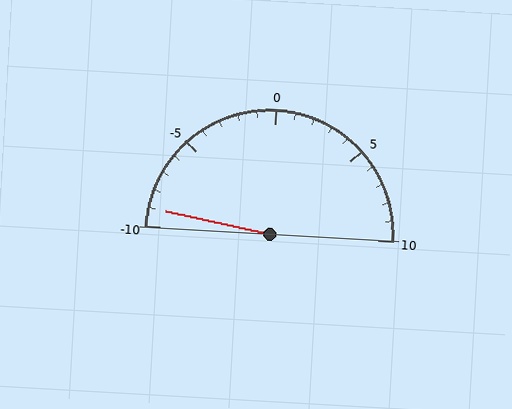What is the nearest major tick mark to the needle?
The nearest major tick mark is -10.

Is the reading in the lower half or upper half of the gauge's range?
The reading is in the lower half of the range (-10 to 10).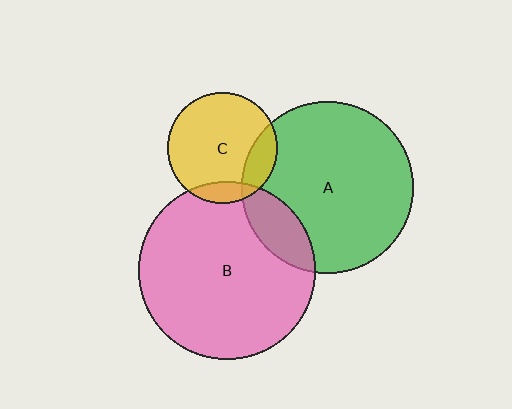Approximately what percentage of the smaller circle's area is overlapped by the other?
Approximately 15%.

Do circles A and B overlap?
Yes.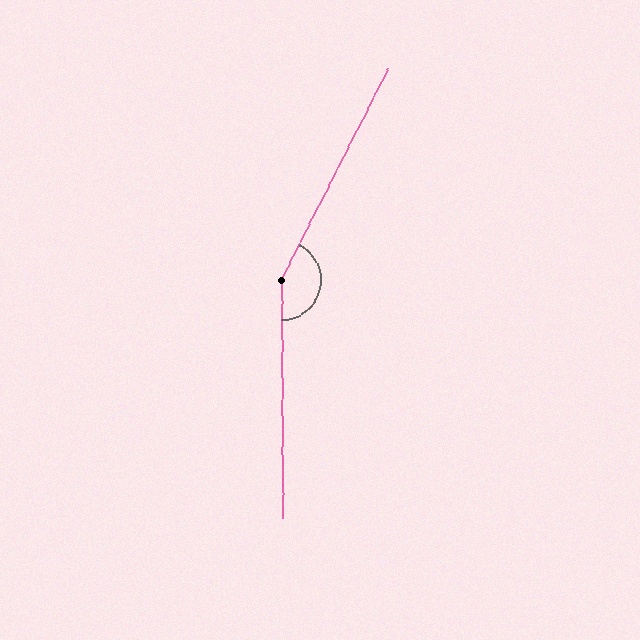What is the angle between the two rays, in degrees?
Approximately 153 degrees.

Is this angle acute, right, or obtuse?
It is obtuse.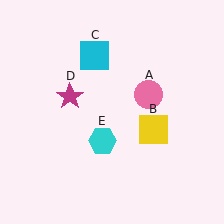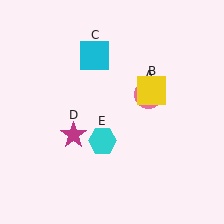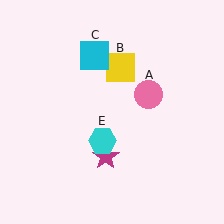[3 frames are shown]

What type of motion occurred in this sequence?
The yellow square (object B), magenta star (object D) rotated counterclockwise around the center of the scene.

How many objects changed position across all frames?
2 objects changed position: yellow square (object B), magenta star (object D).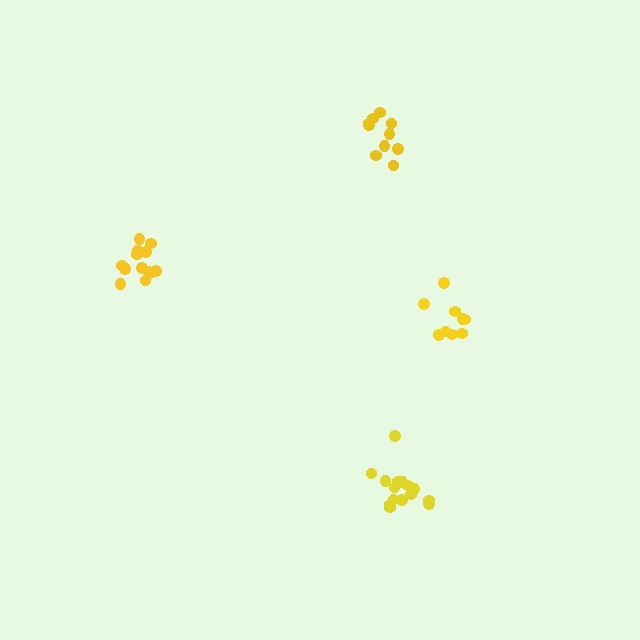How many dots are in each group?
Group 1: 15 dots, Group 2: 9 dots, Group 3: 13 dots, Group 4: 10 dots (47 total).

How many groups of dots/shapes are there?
There are 4 groups.